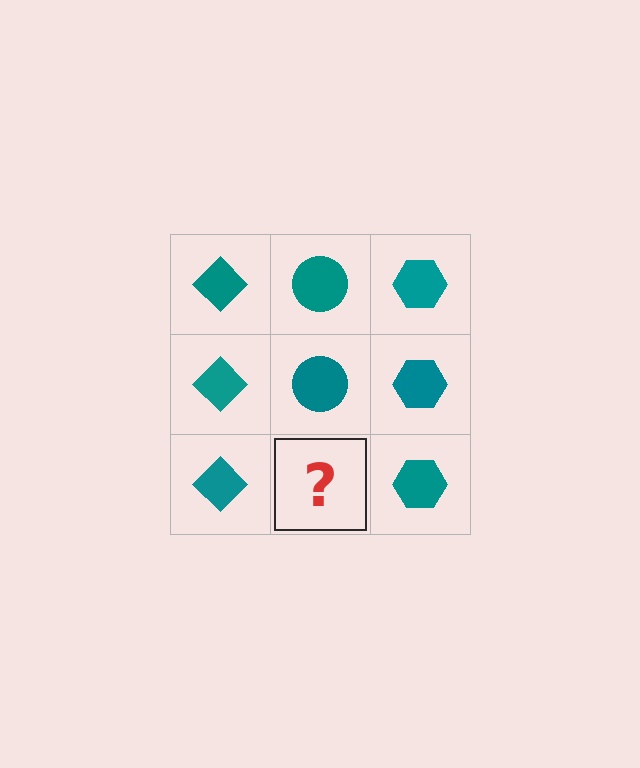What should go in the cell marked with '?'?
The missing cell should contain a teal circle.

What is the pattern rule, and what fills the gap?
The rule is that each column has a consistent shape. The gap should be filled with a teal circle.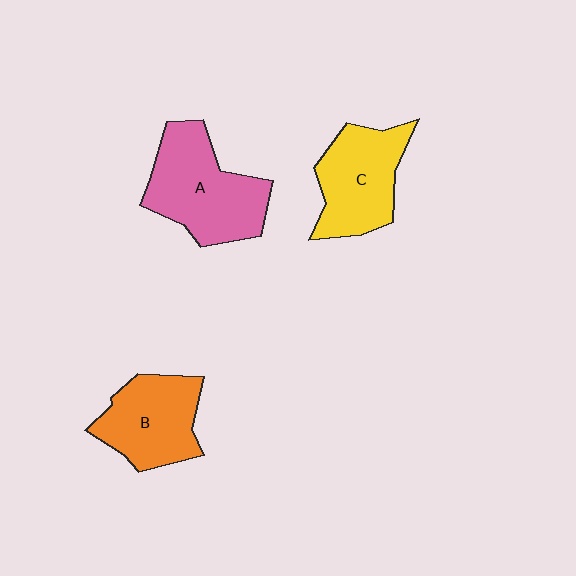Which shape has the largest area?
Shape A (pink).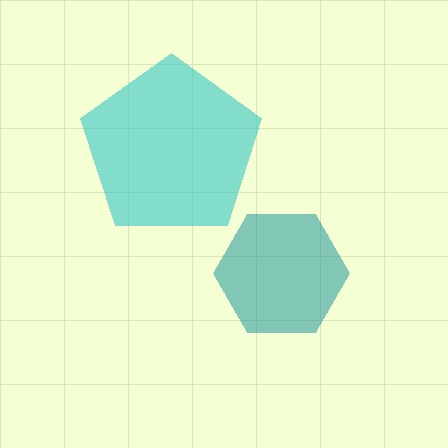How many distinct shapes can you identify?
There are 2 distinct shapes: a teal hexagon, a cyan pentagon.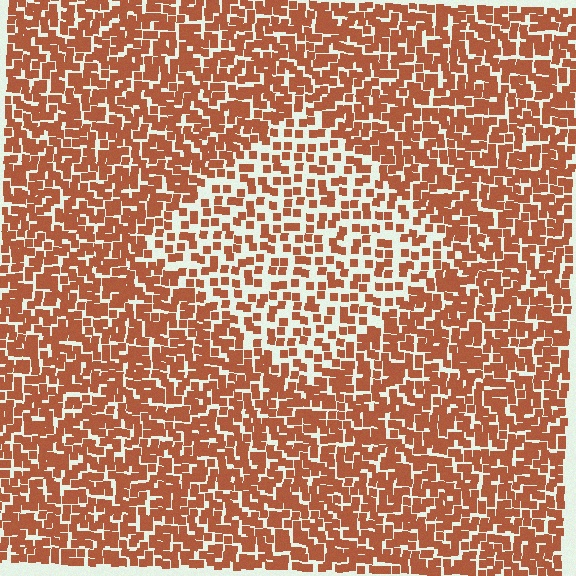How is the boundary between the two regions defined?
The boundary is defined by a change in element density (approximately 1.9x ratio). All elements are the same color, size, and shape.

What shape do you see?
I see a diamond.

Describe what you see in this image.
The image contains small brown elements arranged at two different densities. A diamond-shaped region is visible where the elements are less densely packed than the surrounding area.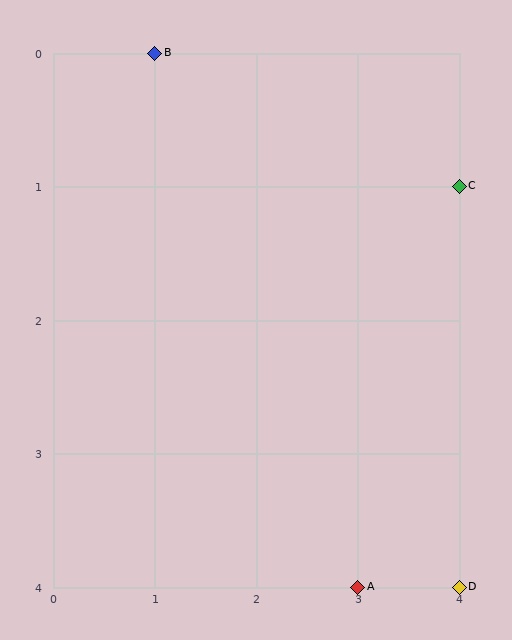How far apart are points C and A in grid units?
Points C and A are 1 column and 3 rows apart (about 3.2 grid units diagonally).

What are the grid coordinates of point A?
Point A is at grid coordinates (3, 4).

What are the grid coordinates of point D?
Point D is at grid coordinates (4, 4).